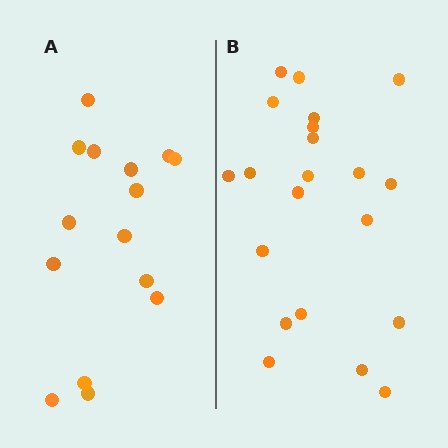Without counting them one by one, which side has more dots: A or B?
Region B (the right region) has more dots.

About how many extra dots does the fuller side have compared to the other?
Region B has about 6 more dots than region A.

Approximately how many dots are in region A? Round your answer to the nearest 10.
About 20 dots. (The exact count is 15, which rounds to 20.)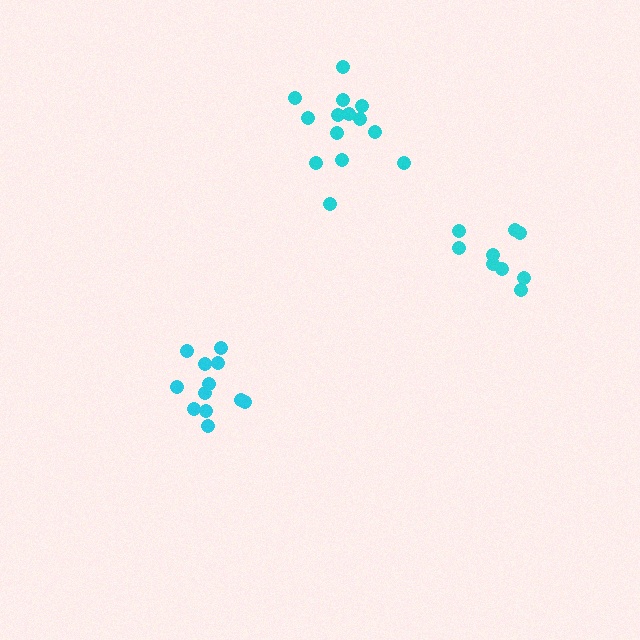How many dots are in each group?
Group 1: 9 dots, Group 2: 14 dots, Group 3: 12 dots (35 total).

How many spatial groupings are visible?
There are 3 spatial groupings.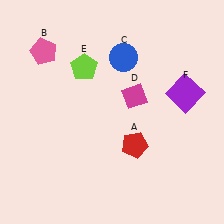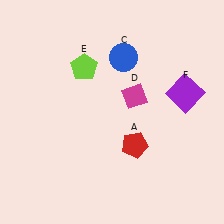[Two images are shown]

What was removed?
The pink pentagon (B) was removed in Image 2.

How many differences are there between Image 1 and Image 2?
There is 1 difference between the two images.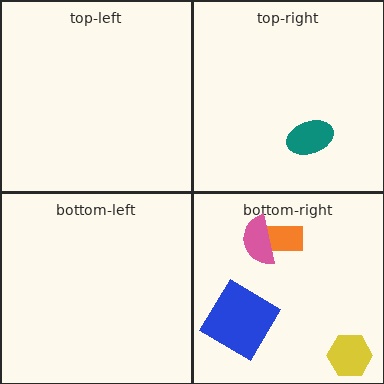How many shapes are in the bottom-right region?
4.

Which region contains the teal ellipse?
The top-right region.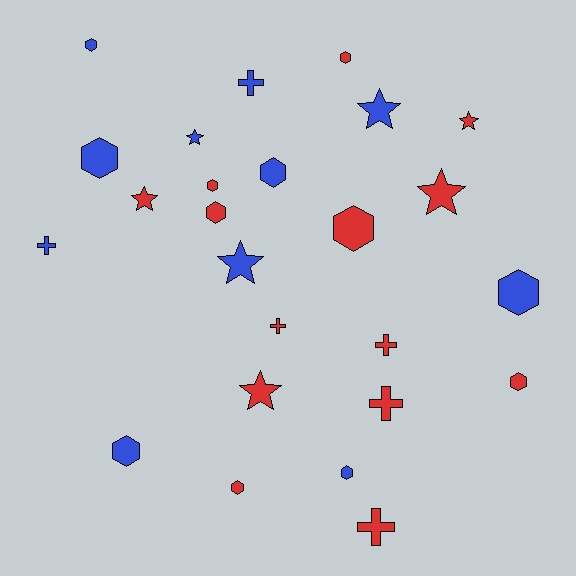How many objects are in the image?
There are 25 objects.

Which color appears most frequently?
Red, with 14 objects.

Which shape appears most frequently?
Hexagon, with 12 objects.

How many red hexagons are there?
There are 6 red hexagons.